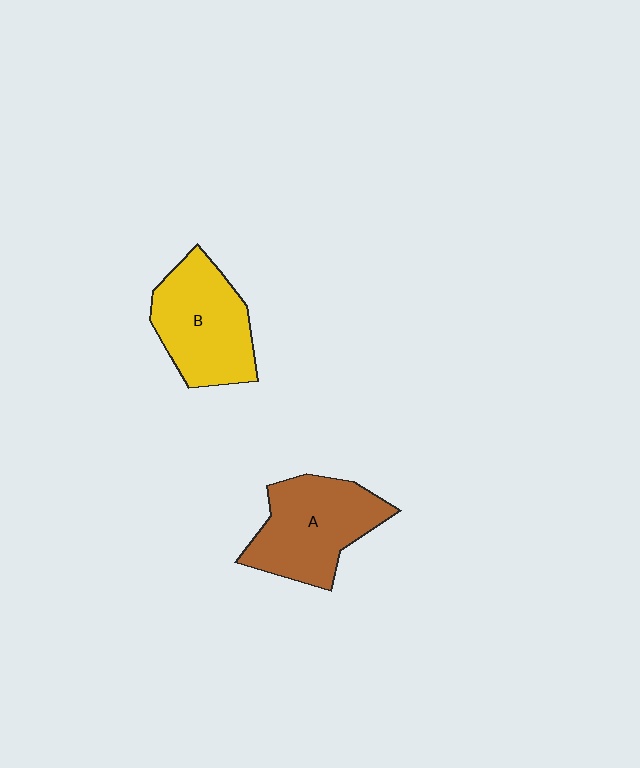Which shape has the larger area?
Shape A (brown).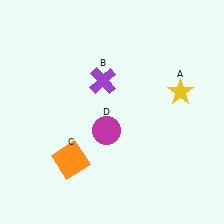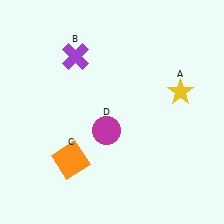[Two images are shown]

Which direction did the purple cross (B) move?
The purple cross (B) moved left.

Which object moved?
The purple cross (B) moved left.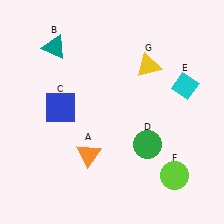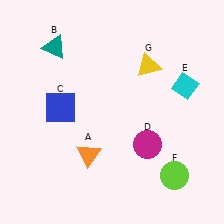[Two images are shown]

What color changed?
The circle (D) changed from green in Image 1 to magenta in Image 2.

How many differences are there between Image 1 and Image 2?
There is 1 difference between the two images.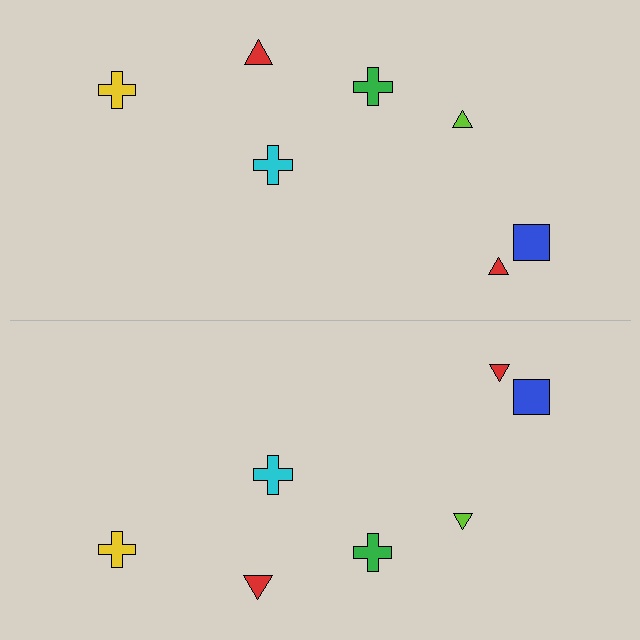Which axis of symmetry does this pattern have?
The pattern has a horizontal axis of symmetry running through the center of the image.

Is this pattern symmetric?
Yes, this pattern has bilateral (reflection) symmetry.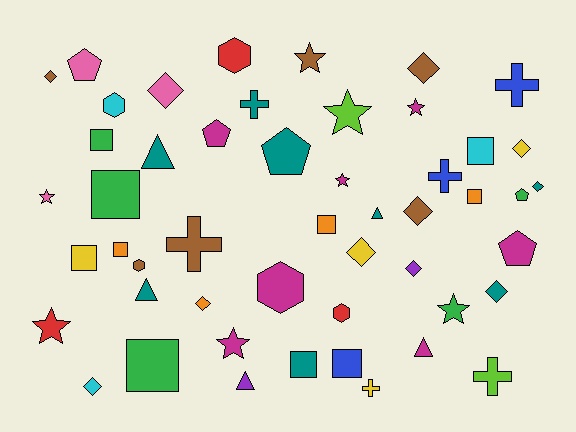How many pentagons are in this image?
There are 5 pentagons.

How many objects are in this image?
There are 50 objects.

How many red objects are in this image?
There are 3 red objects.